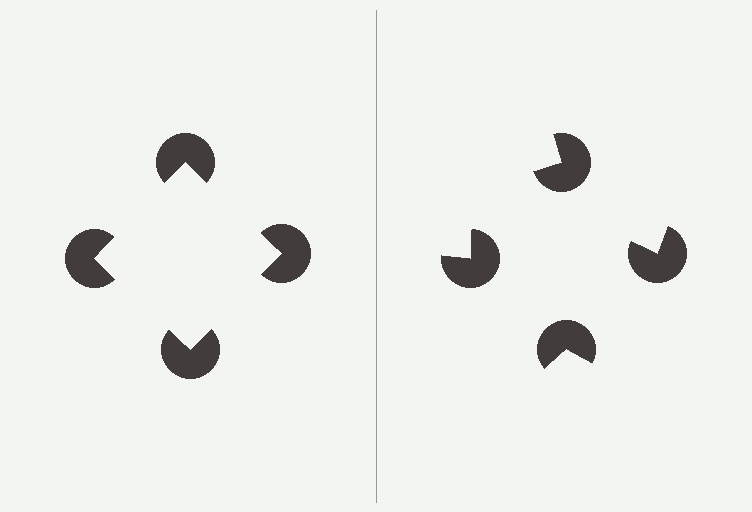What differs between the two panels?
The pac-man discs are positioned identically on both sides; only the wedge orientations differ. On the left they align to a square; on the right they are misaligned.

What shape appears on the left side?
An illusory square.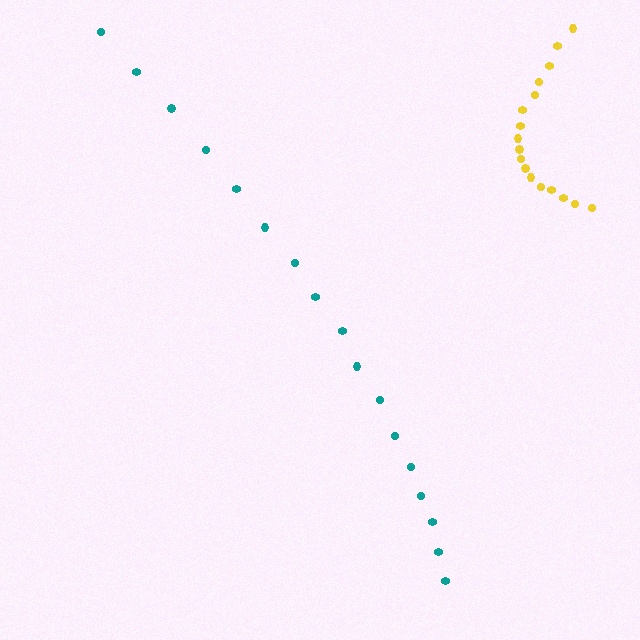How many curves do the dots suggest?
There are 2 distinct paths.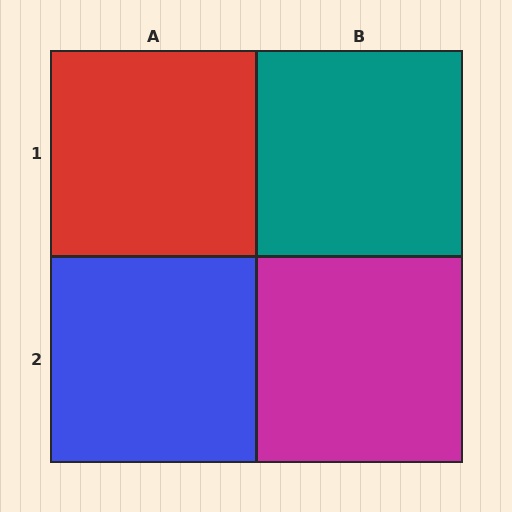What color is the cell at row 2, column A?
Blue.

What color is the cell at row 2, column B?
Magenta.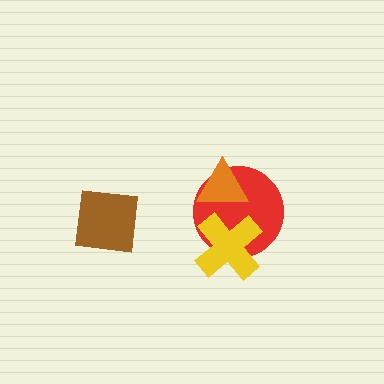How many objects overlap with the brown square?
0 objects overlap with the brown square.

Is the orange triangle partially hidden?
No, no other shape covers it.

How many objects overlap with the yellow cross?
1 object overlaps with the yellow cross.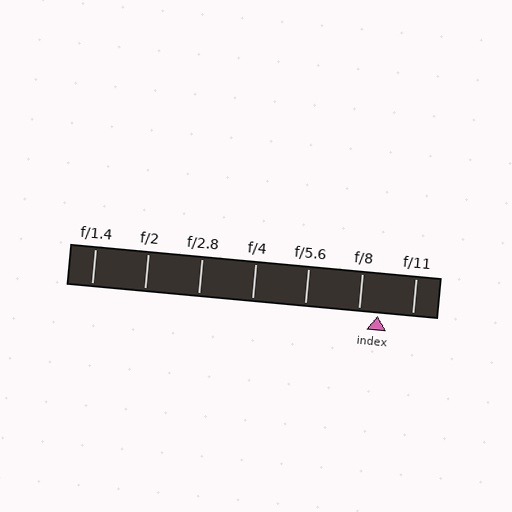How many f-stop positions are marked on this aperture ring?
There are 7 f-stop positions marked.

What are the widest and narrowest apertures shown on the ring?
The widest aperture shown is f/1.4 and the narrowest is f/11.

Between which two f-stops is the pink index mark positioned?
The index mark is between f/8 and f/11.